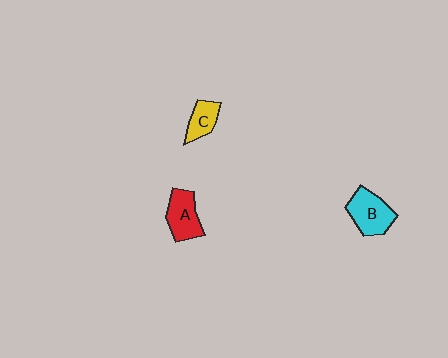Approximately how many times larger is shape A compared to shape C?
Approximately 1.4 times.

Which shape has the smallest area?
Shape C (yellow).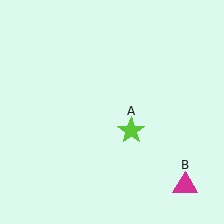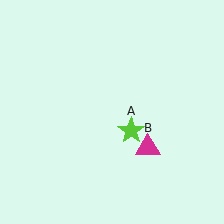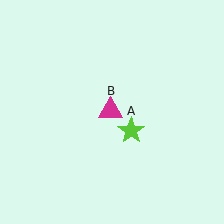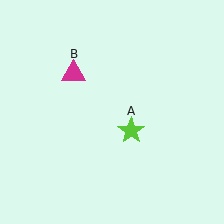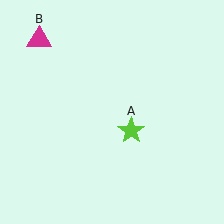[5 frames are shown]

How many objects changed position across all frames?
1 object changed position: magenta triangle (object B).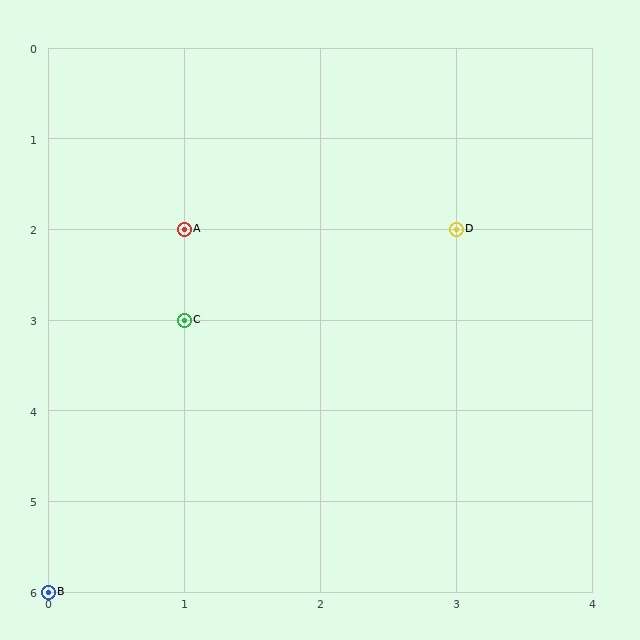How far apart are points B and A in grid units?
Points B and A are 1 column and 4 rows apart (about 4.1 grid units diagonally).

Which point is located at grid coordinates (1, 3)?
Point C is at (1, 3).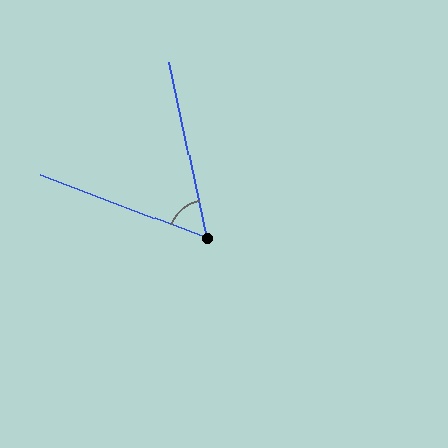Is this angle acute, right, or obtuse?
It is acute.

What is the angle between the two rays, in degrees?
Approximately 58 degrees.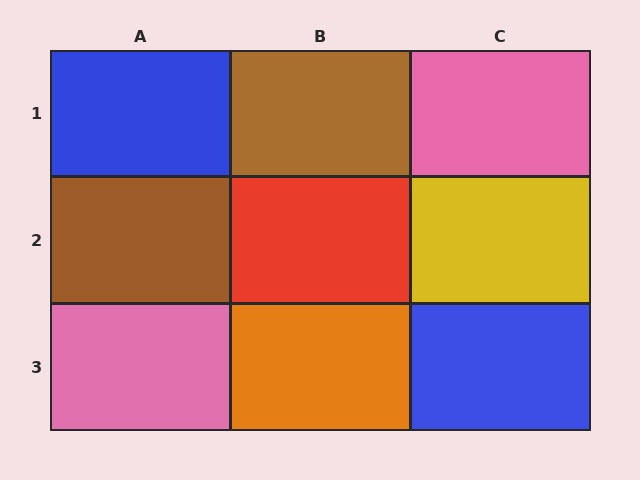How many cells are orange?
1 cell is orange.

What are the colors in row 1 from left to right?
Blue, brown, pink.